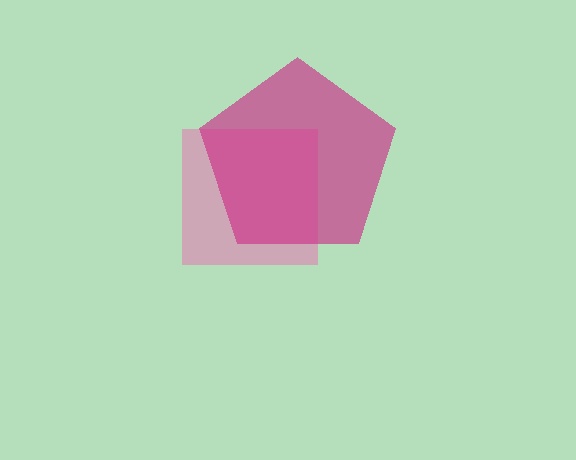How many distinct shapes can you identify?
There are 2 distinct shapes: a pink square, a magenta pentagon.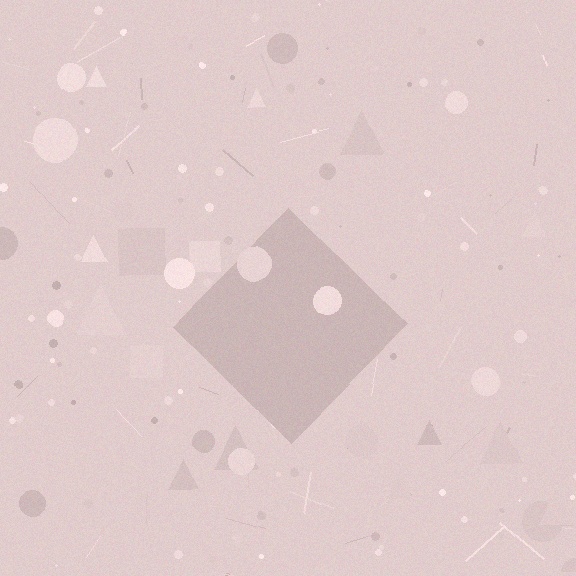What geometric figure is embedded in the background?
A diamond is embedded in the background.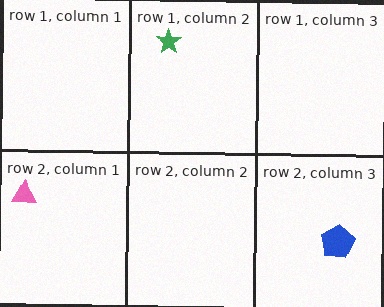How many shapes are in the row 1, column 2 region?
1.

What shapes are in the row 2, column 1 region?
The pink triangle.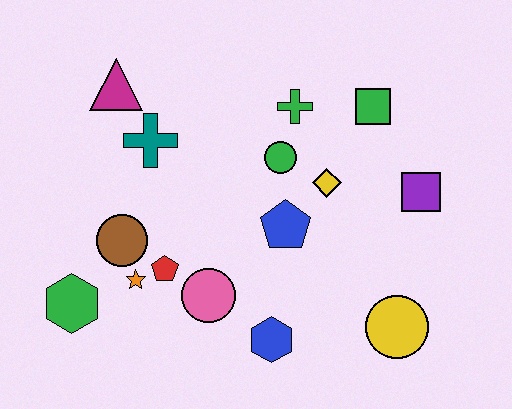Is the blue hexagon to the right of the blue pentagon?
No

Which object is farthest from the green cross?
The green hexagon is farthest from the green cross.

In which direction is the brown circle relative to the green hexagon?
The brown circle is above the green hexagon.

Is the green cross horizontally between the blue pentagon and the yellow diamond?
Yes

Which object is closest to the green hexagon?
The orange star is closest to the green hexagon.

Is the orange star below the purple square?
Yes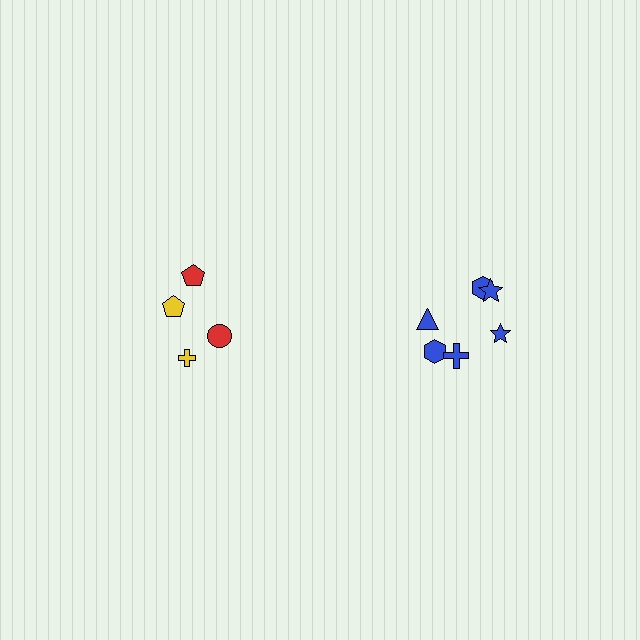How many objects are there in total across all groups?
There are 10 objects.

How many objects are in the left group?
There are 4 objects.